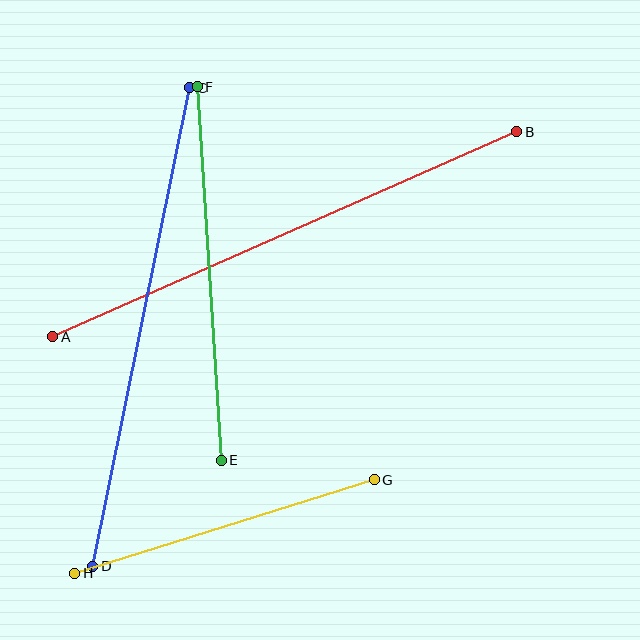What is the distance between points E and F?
The distance is approximately 374 pixels.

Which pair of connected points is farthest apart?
Points A and B are farthest apart.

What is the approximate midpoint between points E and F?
The midpoint is at approximately (209, 274) pixels.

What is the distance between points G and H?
The distance is approximately 314 pixels.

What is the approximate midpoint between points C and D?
The midpoint is at approximately (141, 327) pixels.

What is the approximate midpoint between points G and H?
The midpoint is at approximately (225, 526) pixels.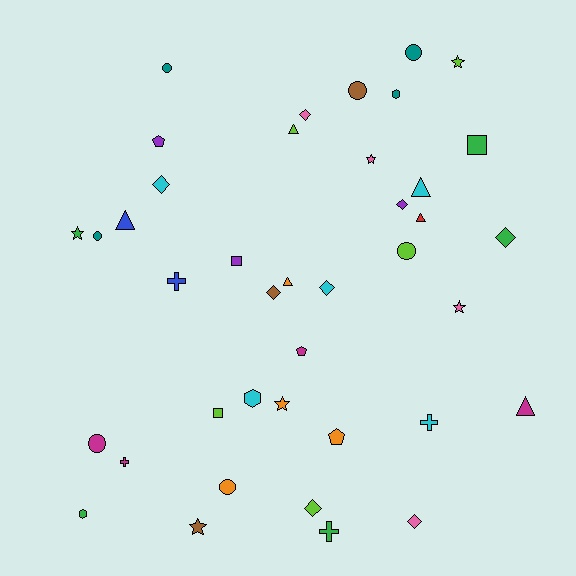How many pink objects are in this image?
There are 4 pink objects.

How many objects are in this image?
There are 40 objects.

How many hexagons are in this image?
There are 3 hexagons.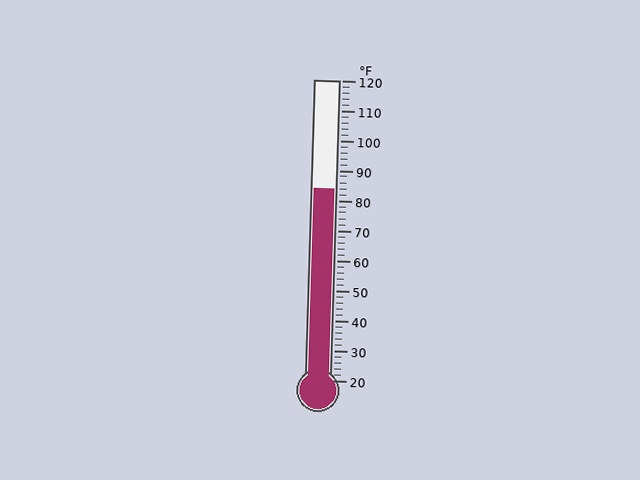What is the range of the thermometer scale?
The thermometer scale ranges from 20°F to 120°F.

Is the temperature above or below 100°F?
The temperature is below 100°F.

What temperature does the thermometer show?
The thermometer shows approximately 84°F.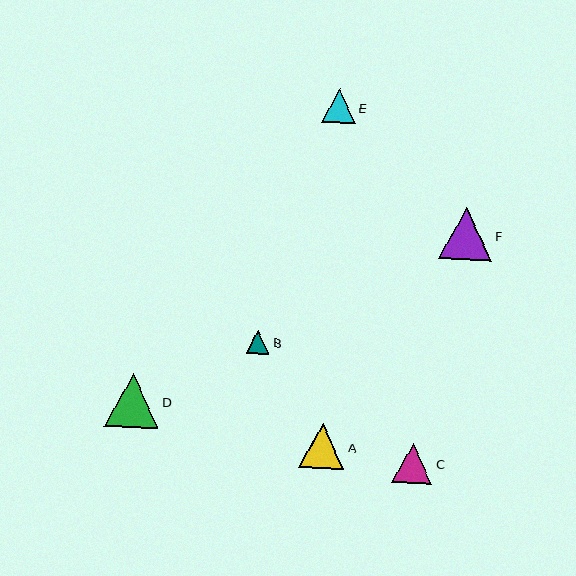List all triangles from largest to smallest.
From largest to smallest: D, F, A, C, E, B.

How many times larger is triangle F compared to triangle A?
Triangle F is approximately 1.1 times the size of triangle A.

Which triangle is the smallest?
Triangle B is the smallest with a size of approximately 24 pixels.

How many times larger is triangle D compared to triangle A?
Triangle D is approximately 1.2 times the size of triangle A.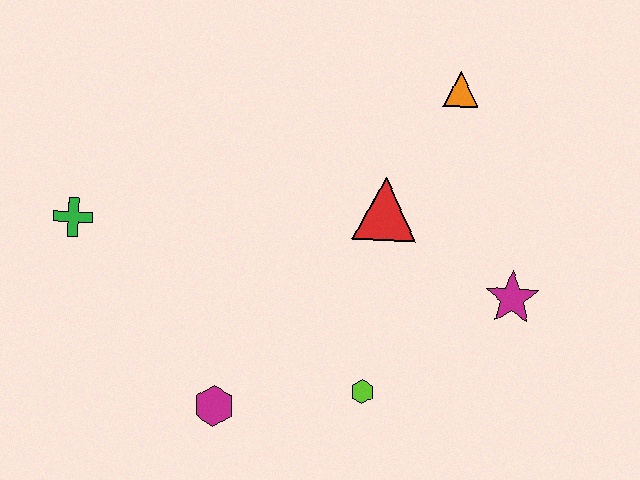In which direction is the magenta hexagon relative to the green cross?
The magenta hexagon is below the green cross.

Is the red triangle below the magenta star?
No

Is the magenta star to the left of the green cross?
No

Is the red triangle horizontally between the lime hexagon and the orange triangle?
Yes